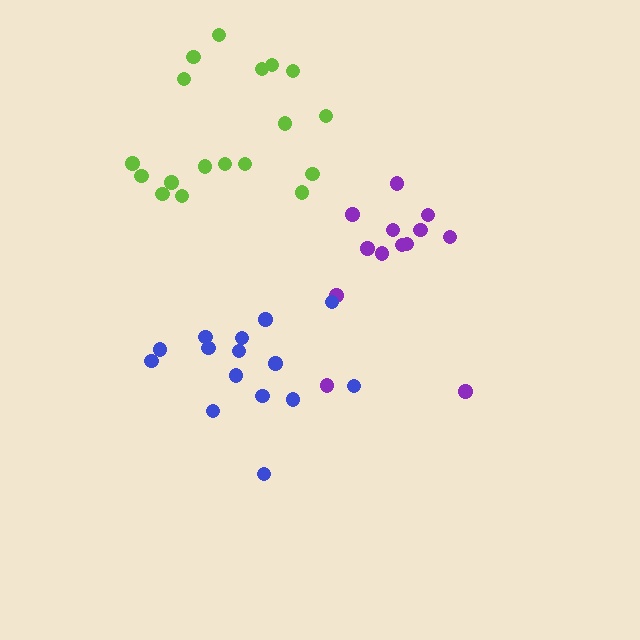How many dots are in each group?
Group 1: 13 dots, Group 2: 15 dots, Group 3: 18 dots (46 total).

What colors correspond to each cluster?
The clusters are colored: purple, blue, lime.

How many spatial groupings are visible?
There are 3 spatial groupings.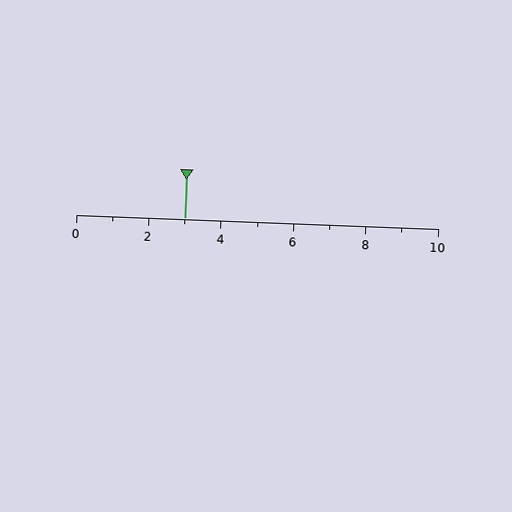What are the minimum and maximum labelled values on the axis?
The axis runs from 0 to 10.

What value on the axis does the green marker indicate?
The marker indicates approximately 3.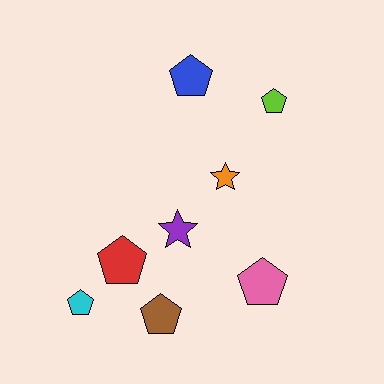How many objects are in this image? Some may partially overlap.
There are 8 objects.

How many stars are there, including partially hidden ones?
There are 2 stars.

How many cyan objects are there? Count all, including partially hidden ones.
There is 1 cyan object.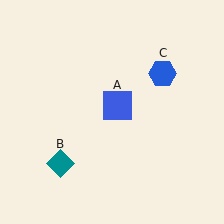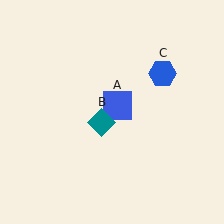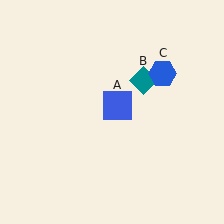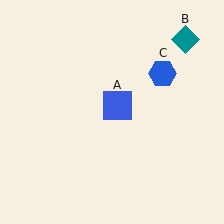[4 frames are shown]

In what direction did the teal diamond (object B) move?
The teal diamond (object B) moved up and to the right.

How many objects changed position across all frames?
1 object changed position: teal diamond (object B).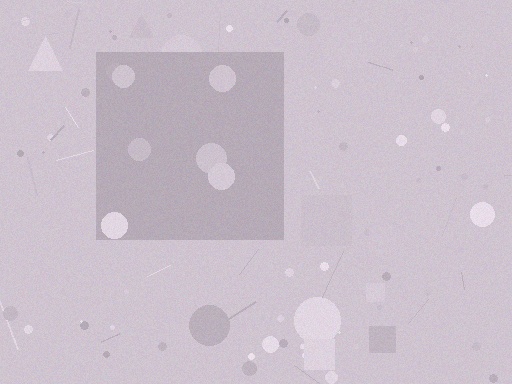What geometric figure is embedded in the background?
A square is embedded in the background.